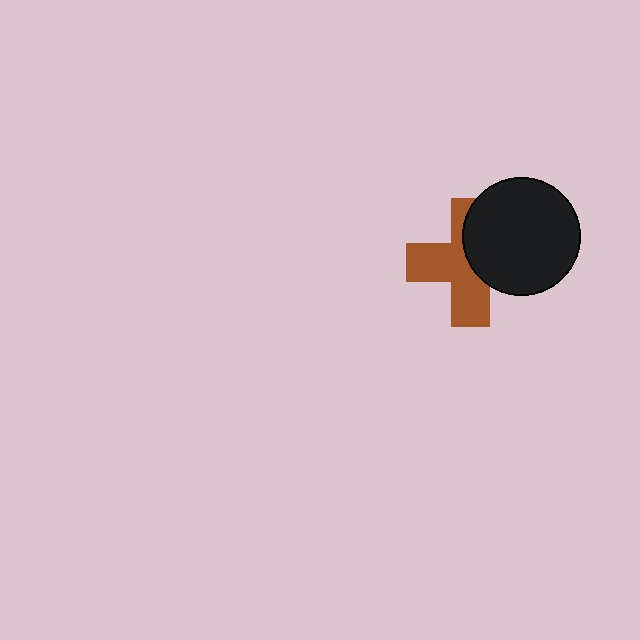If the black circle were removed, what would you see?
You would see the complete brown cross.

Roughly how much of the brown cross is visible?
About half of it is visible (roughly 57%).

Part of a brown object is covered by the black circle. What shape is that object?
It is a cross.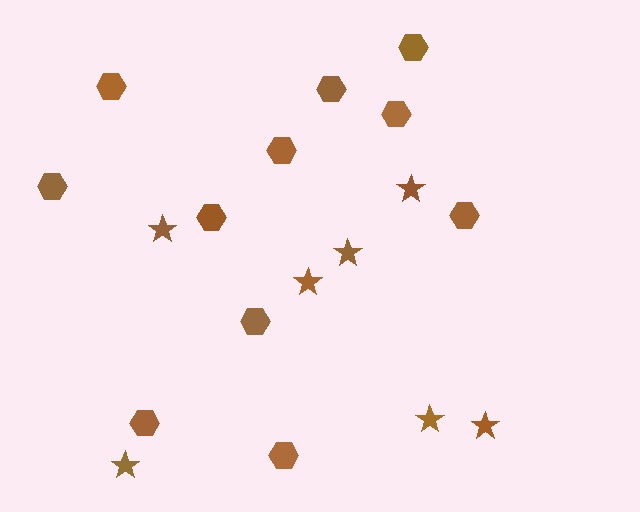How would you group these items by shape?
There are 2 groups: one group of stars (7) and one group of hexagons (11).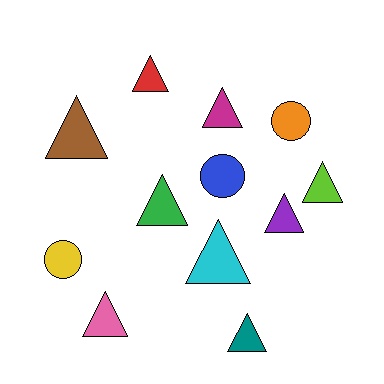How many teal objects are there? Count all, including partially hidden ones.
There is 1 teal object.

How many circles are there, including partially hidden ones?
There are 3 circles.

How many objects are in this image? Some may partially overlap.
There are 12 objects.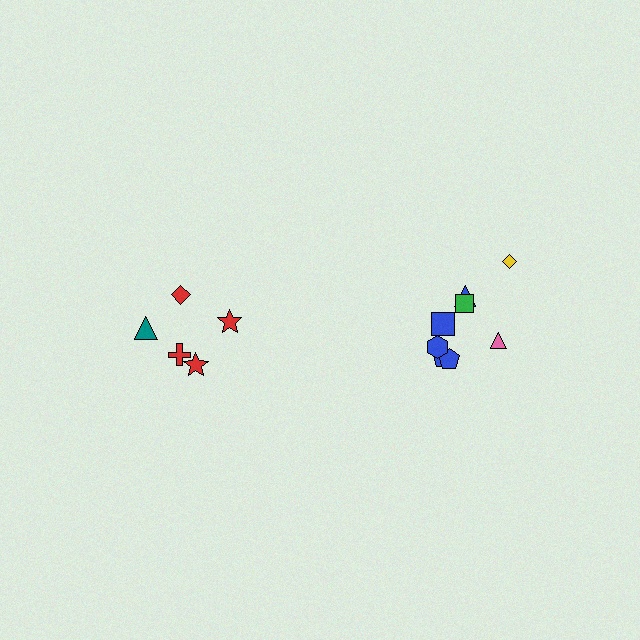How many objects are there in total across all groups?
There are 13 objects.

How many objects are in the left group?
There are 5 objects.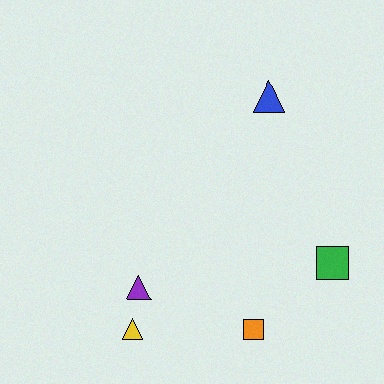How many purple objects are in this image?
There is 1 purple object.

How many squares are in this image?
There are 2 squares.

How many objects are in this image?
There are 5 objects.